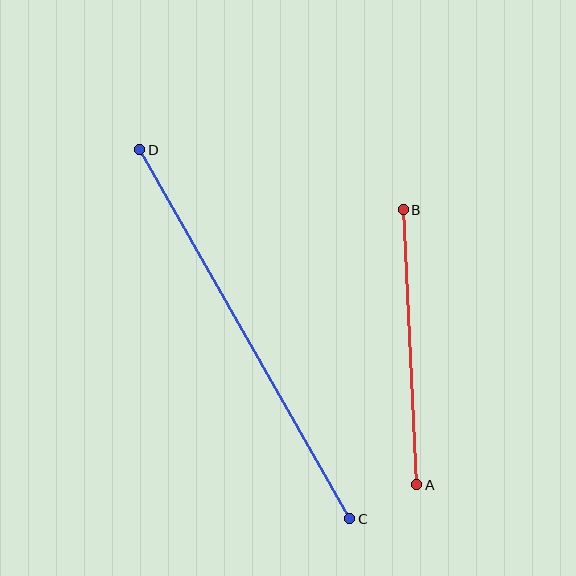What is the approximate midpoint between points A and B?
The midpoint is at approximately (410, 347) pixels.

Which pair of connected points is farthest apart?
Points C and D are farthest apart.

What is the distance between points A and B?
The distance is approximately 275 pixels.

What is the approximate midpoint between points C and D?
The midpoint is at approximately (245, 334) pixels.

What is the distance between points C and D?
The distance is approximately 424 pixels.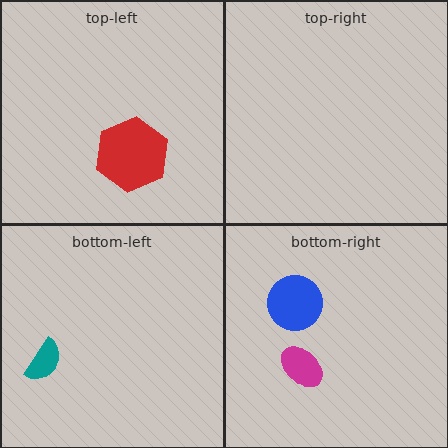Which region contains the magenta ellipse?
The bottom-right region.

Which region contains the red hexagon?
The top-left region.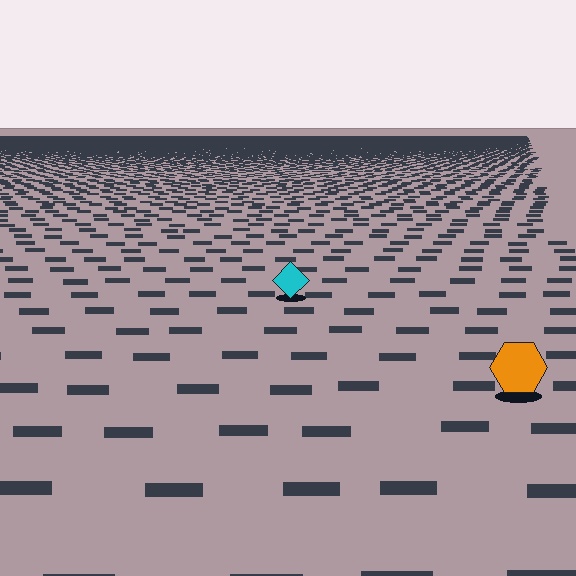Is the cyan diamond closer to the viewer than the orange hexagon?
No. The orange hexagon is closer — you can tell from the texture gradient: the ground texture is coarser near it.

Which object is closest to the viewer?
The orange hexagon is closest. The texture marks near it are larger and more spread out.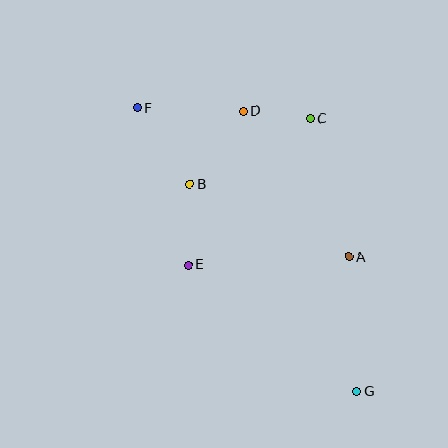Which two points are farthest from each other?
Points F and G are farthest from each other.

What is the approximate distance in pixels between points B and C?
The distance between B and C is approximately 137 pixels.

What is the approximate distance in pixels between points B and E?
The distance between B and E is approximately 81 pixels.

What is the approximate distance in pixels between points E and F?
The distance between E and F is approximately 165 pixels.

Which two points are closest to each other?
Points C and D are closest to each other.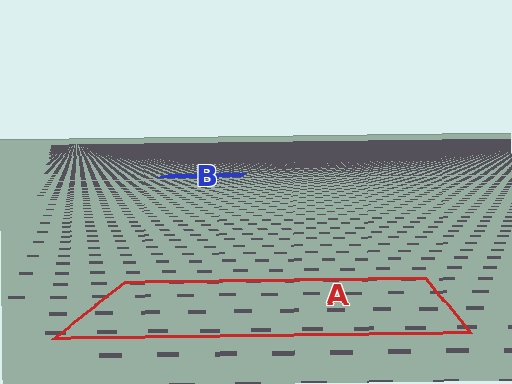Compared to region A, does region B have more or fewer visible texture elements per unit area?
Region B has more texture elements per unit area — they are packed more densely because it is farther away.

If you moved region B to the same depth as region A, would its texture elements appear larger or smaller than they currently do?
They would appear larger. At a closer depth, the same texture elements are projected at a bigger on-screen size.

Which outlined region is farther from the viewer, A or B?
Region B is farther from the viewer — the texture elements inside it appear smaller and more densely packed.